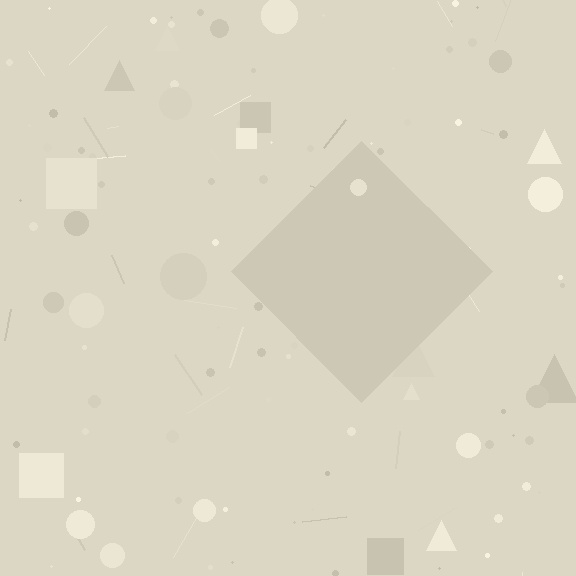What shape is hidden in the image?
A diamond is hidden in the image.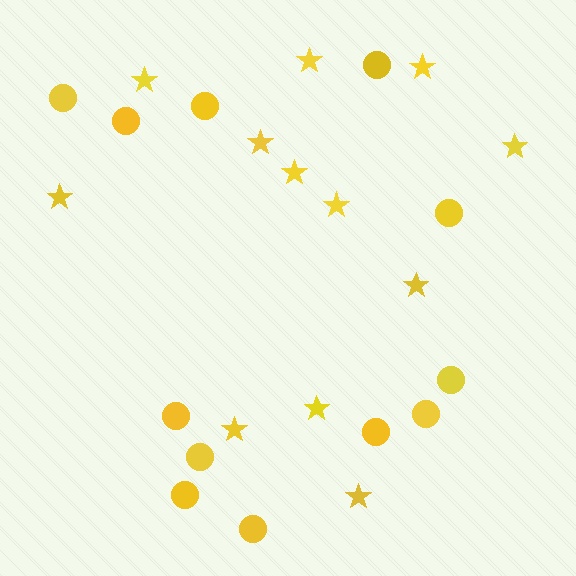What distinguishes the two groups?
There are 2 groups: one group of circles (12) and one group of stars (12).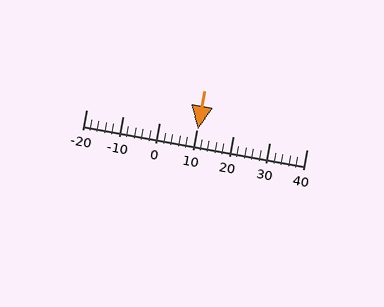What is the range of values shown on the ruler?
The ruler shows values from -20 to 40.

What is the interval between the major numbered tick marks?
The major tick marks are spaced 10 units apart.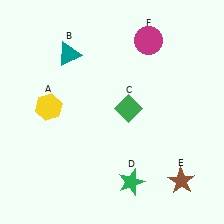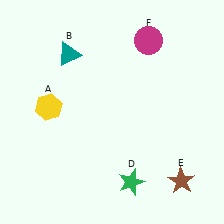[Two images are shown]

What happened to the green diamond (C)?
The green diamond (C) was removed in Image 2. It was in the top-right area of Image 1.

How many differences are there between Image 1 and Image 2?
There is 1 difference between the two images.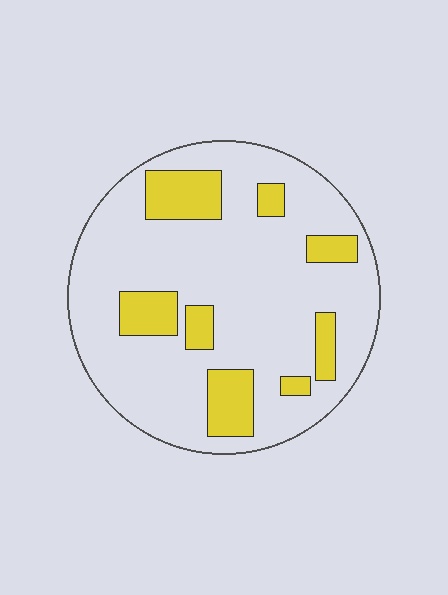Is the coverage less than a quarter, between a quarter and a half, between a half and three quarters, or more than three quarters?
Less than a quarter.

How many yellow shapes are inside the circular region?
8.